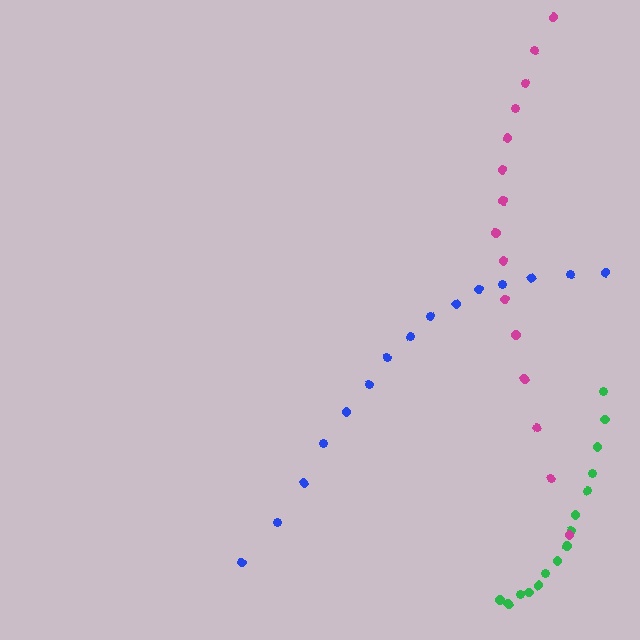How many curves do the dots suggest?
There are 3 distinct paths.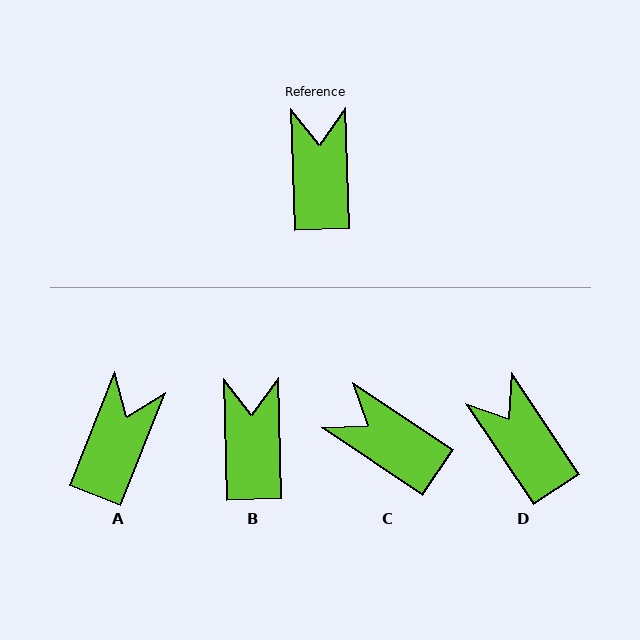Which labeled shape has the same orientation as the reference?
B.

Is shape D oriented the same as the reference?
No, it is off by about 32 degrees.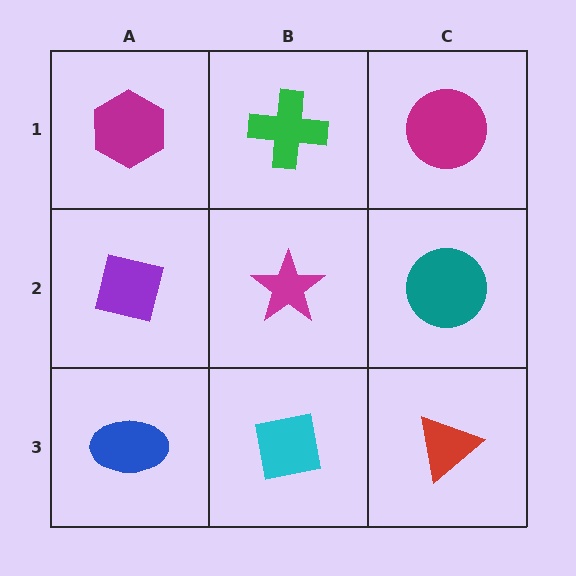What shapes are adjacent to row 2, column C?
A magenta circle (row 1, column C), a red triangle (row 3, column C), a magenta star (row 2, column B).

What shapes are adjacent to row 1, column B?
A magenta star (row 2, column B), a magenta hexagon (row 1, column A), a magenta circle (row 1, column C).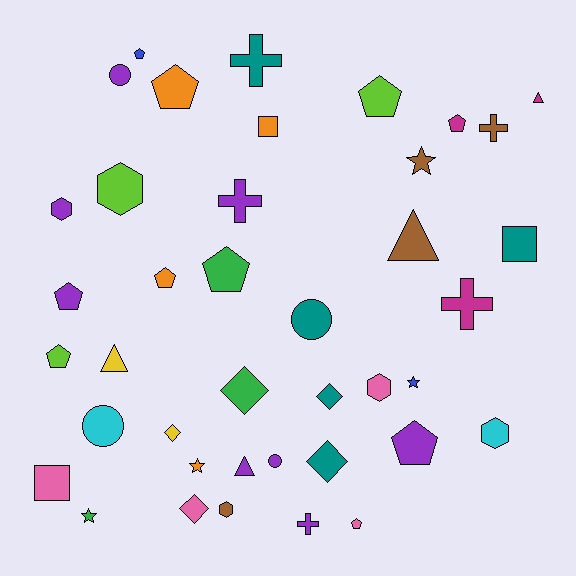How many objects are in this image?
There are 40 objects.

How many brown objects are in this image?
There are 4 brown objects.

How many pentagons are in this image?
There are 10 pentagons.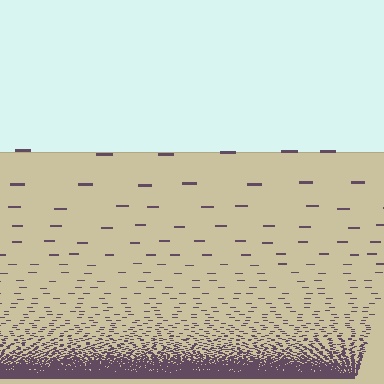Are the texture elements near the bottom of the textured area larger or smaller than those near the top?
Smaller. The gradient is inverted — elements near the bottom are smaller and denser.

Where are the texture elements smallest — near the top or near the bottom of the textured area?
Near the bottom.